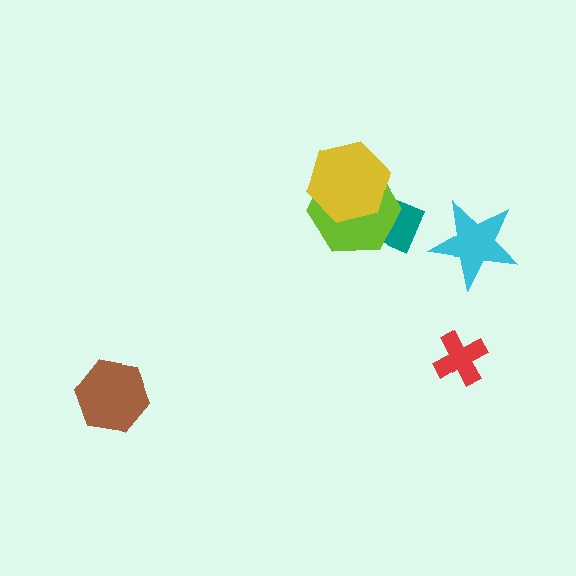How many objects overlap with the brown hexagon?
0 objects overlap with the brown hexagon.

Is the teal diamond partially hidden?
Yes, it is partially covered by another shape.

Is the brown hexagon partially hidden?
No, no other shape covers it.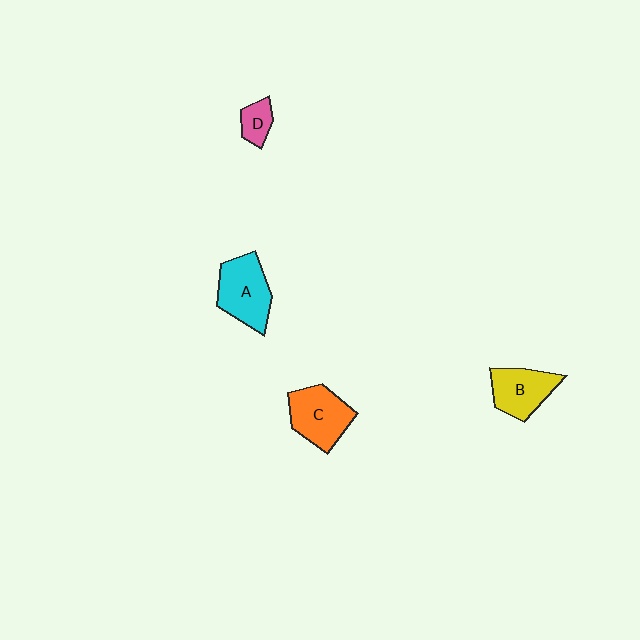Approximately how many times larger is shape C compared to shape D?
Approximately 2.5 times.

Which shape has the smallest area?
Shape D (pink).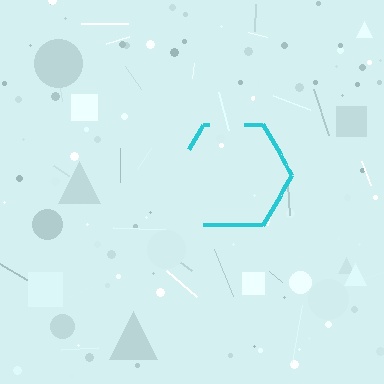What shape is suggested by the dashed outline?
The dashed outline suggests a hexagon.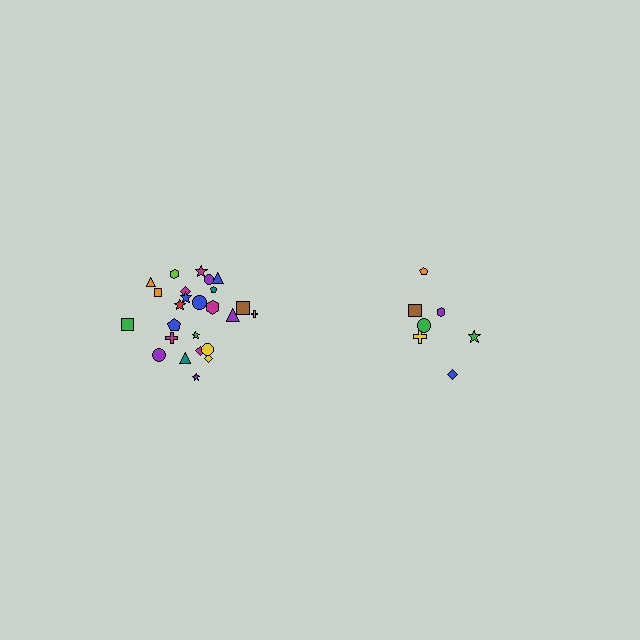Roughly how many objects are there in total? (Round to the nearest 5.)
Roughly 30 objects in total.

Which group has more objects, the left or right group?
The left group.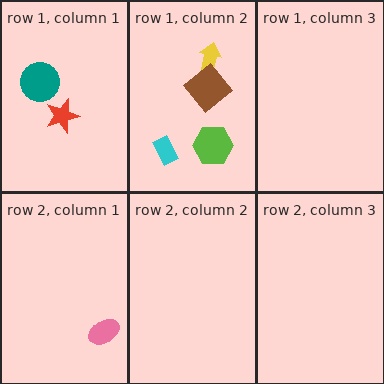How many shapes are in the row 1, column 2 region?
4.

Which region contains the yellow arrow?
The row 1, column 2 region.